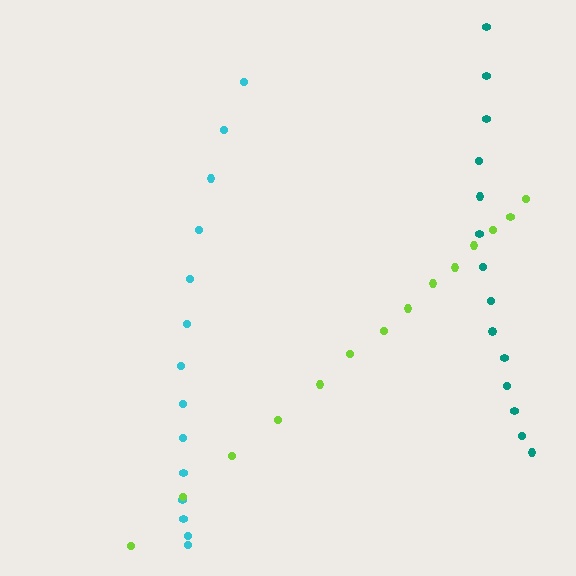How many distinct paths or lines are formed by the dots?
There are 3 distinct paths.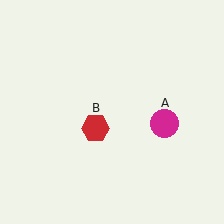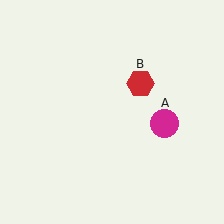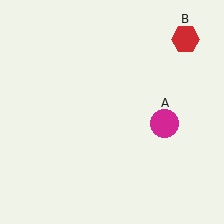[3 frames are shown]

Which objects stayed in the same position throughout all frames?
Magenta circle (object A) remained stationary.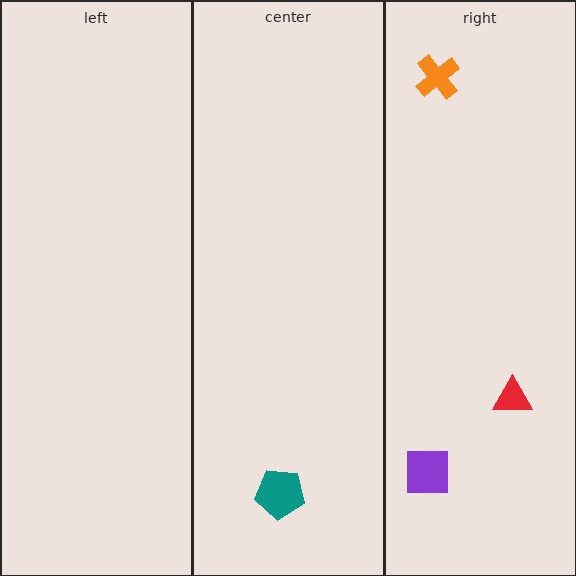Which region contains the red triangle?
The right region.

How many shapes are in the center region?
1.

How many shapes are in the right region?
3.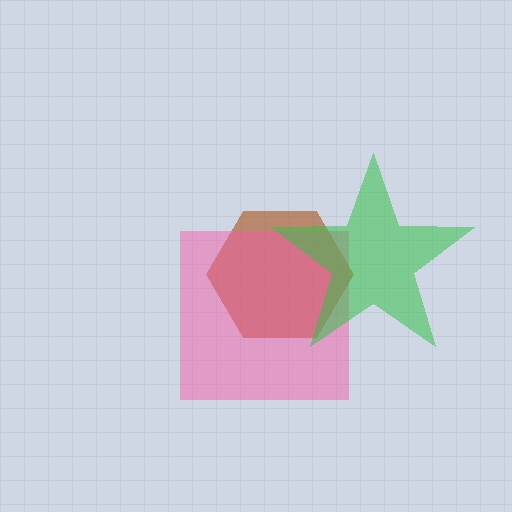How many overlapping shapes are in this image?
There are 3 overlapping shapes in the image.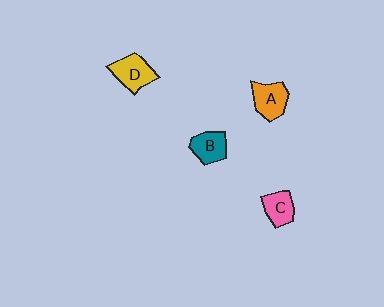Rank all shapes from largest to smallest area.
From largest to smallest: D (yellow), A (orange), B (teal), C (pink).